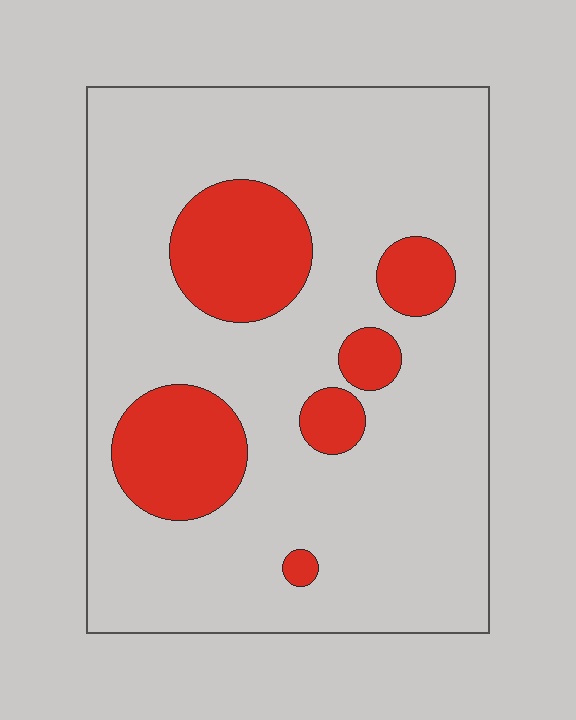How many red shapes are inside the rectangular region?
6.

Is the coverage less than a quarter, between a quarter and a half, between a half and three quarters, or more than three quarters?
Less than a quarter.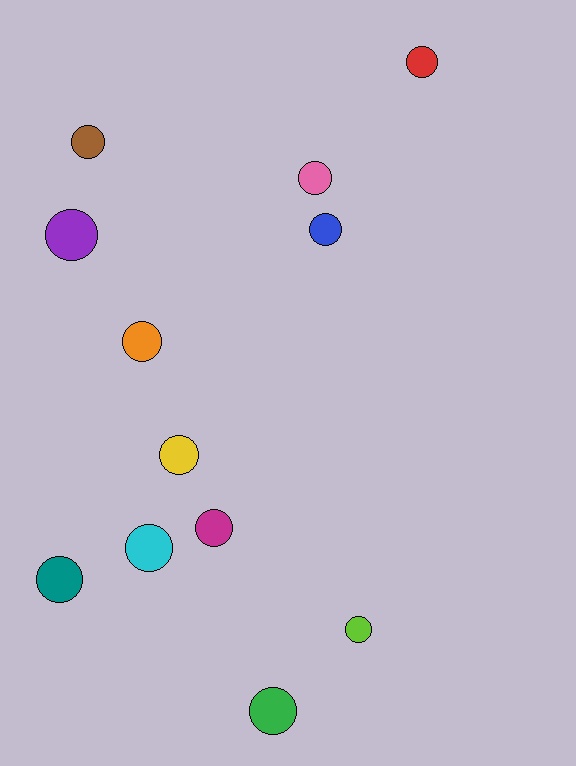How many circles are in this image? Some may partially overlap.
There are 12 circles.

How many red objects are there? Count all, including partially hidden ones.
There is 1 red object.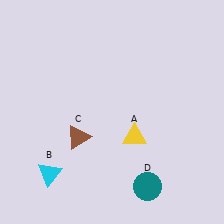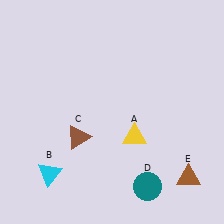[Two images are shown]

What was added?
A brown triangle (E) was added in Image 2.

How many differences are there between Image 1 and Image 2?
There is 1 difference between the two images.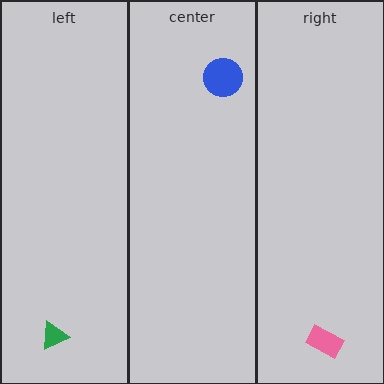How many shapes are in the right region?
1.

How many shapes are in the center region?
1.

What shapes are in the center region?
The blue circle.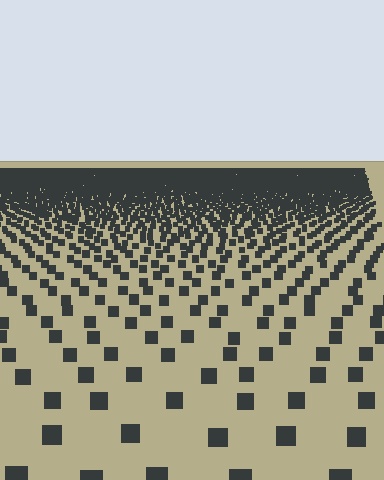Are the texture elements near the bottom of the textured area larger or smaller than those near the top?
Larger. Near the bottom, elements are closer to the viewer and appear at a bigger on-screen size.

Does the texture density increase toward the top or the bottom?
Density increases toward the top.